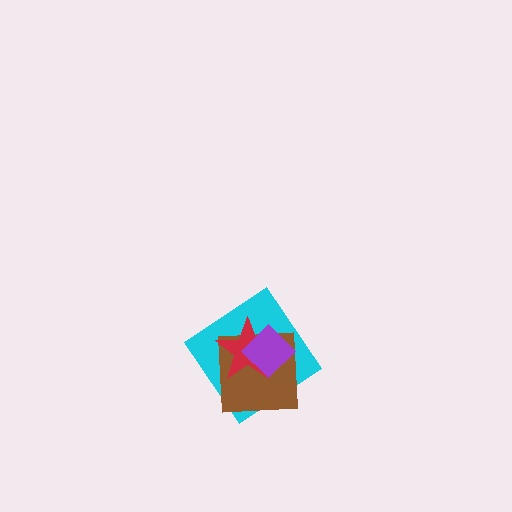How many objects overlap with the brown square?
3 objects overlap with the brown square.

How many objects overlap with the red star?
3 objects overlap with the red star.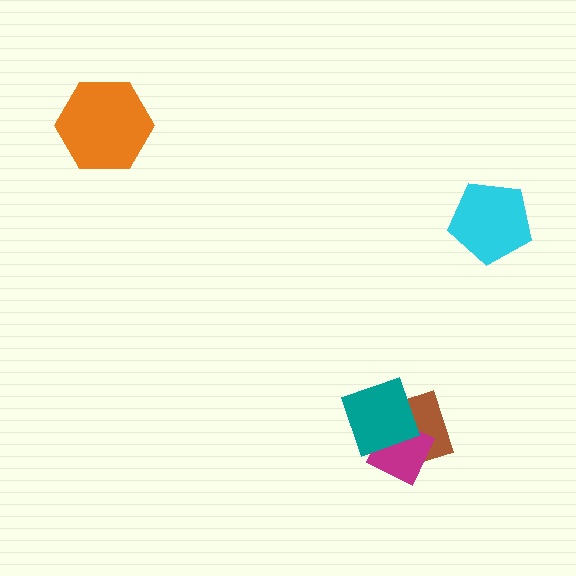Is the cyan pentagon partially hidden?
No, no other shape covers it.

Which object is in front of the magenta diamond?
The teal square is in front of the magenta diamond.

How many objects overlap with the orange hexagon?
0 objects overlap with the orange hexagon.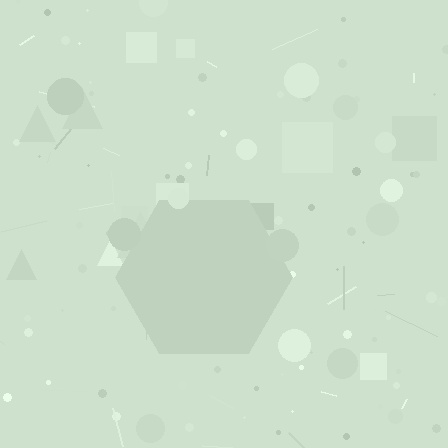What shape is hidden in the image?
A hexagon is hidden in the image.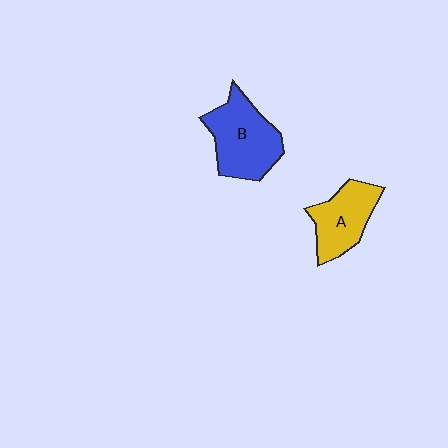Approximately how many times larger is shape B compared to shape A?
Approximately 1.3 times.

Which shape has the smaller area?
Shape A (yellow).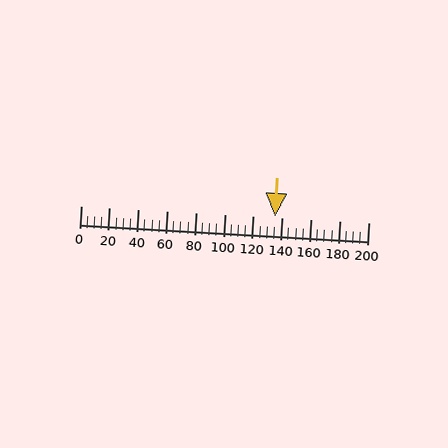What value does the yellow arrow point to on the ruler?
The yellow arrow points to approximately 135.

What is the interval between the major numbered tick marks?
The major tick marks are spaced 20 units apart.